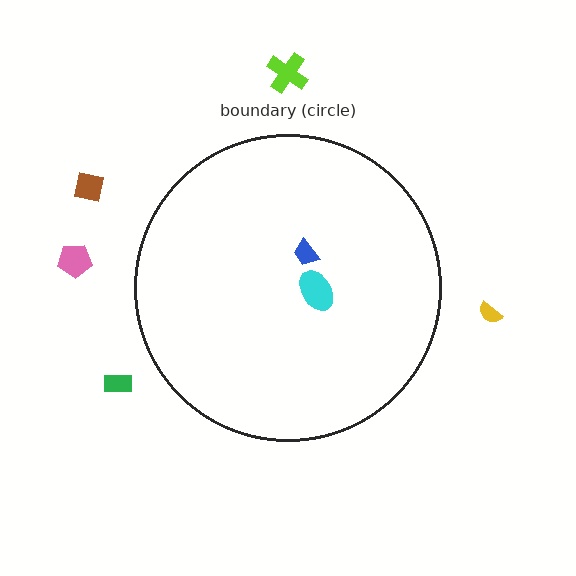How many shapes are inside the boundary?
2 inside, 5 outside.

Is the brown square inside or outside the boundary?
Outside.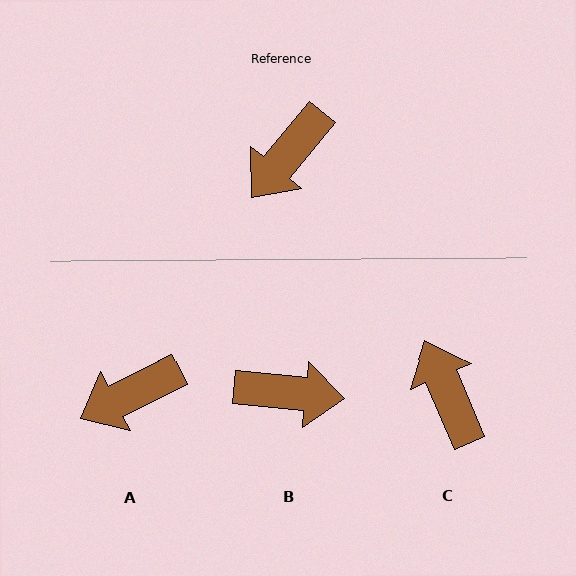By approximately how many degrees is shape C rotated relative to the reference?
Approximately 117 degrees clockwise.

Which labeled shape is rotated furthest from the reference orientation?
B, about 124 degrees away.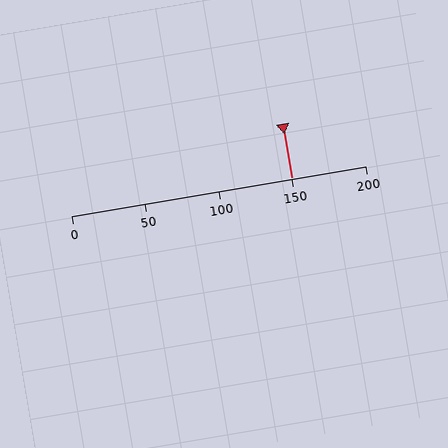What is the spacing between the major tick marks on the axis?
The major ticks are spaced 50 apart.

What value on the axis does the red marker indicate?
The marker indicates approximately 150.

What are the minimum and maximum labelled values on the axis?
The axis runs from 0 to 200.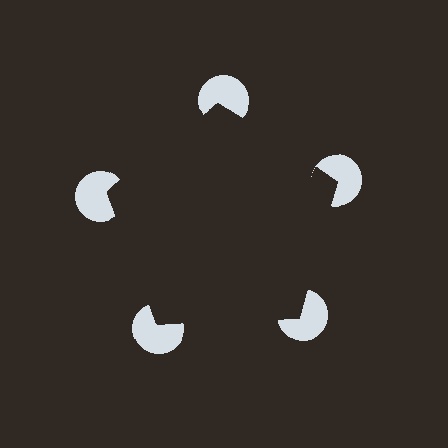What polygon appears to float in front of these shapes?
An illusory pentagon — its edges are inferred from the aligned wedge cuts in the pac-man discs, not physically drawn.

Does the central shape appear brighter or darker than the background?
It typically appears slightly darker than the background, even though no actual brightness change is drawn.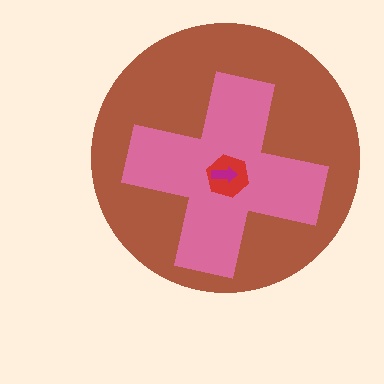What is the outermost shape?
The brown circle.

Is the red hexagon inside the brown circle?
Yes.